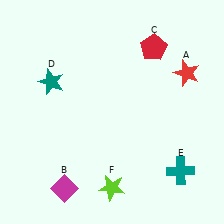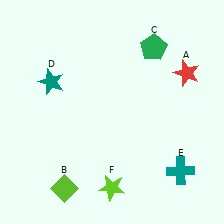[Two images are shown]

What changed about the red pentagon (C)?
In Image 1, C is red. In Image 2, it changed to green.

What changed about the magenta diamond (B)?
In Image 1, B is magenta. In Image 2, it changed to lime.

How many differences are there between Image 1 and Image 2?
There are 2 differences between the two images.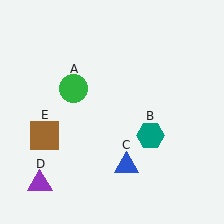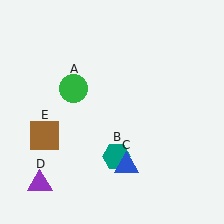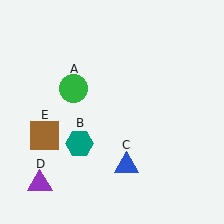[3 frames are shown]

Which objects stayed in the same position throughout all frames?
Green circle (object A) and blue triangle (object C) and purple triangle (object D) and brown square (object E) remained stationary.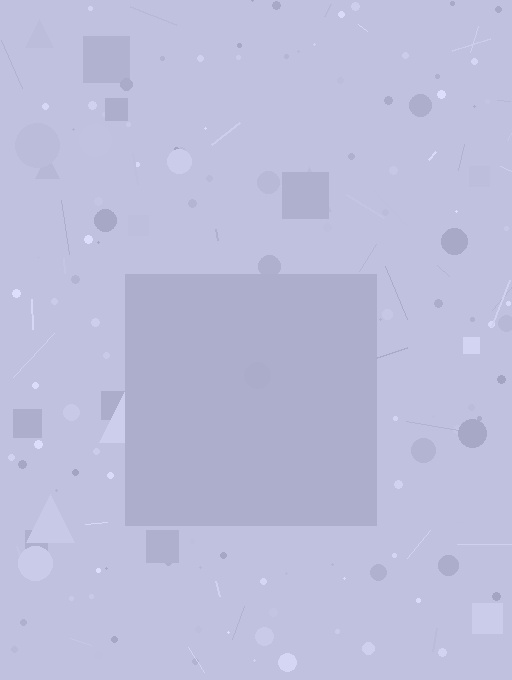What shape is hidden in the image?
A square is hidden in the image.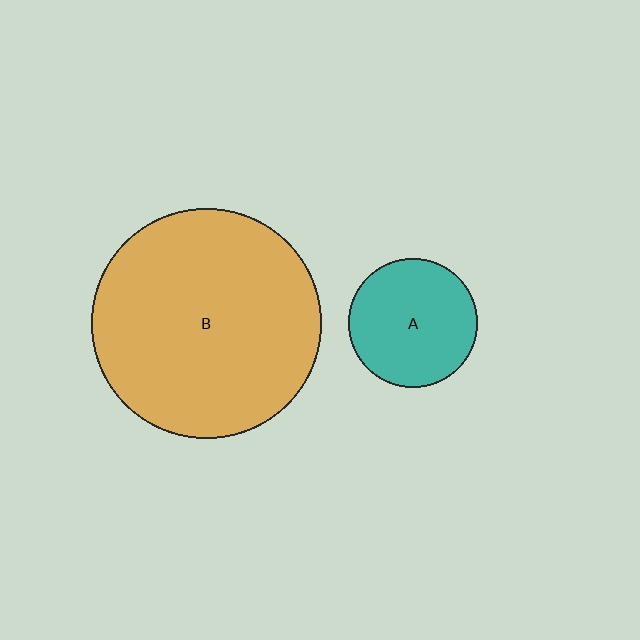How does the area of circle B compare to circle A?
Approximately 3.2 times.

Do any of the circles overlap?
No, none of the circles overlap.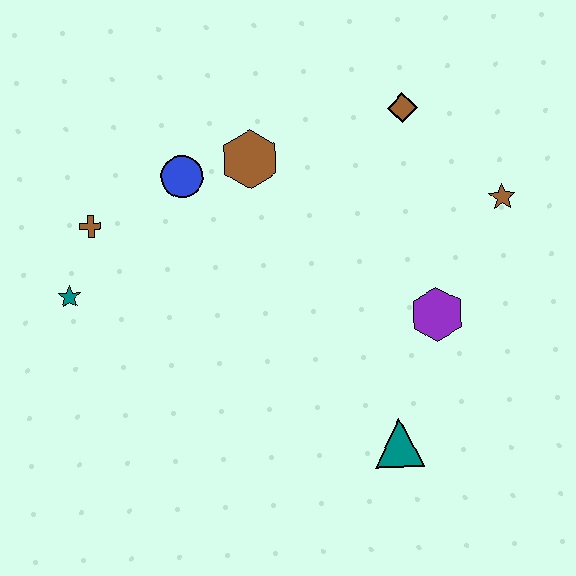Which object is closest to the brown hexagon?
The blue circle is closest to the brown hexagon.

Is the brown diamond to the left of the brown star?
Yes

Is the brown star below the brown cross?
No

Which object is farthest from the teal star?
The brown star is farthest from the teal star.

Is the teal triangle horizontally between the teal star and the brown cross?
No